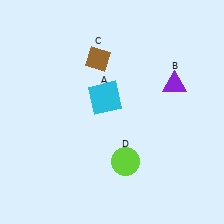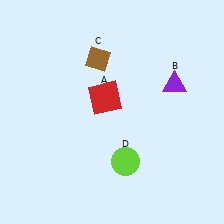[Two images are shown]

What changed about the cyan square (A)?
In Image 1, A is cyan. In Image 2, it changed to red.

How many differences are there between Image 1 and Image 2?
There is 1 difference between the two images.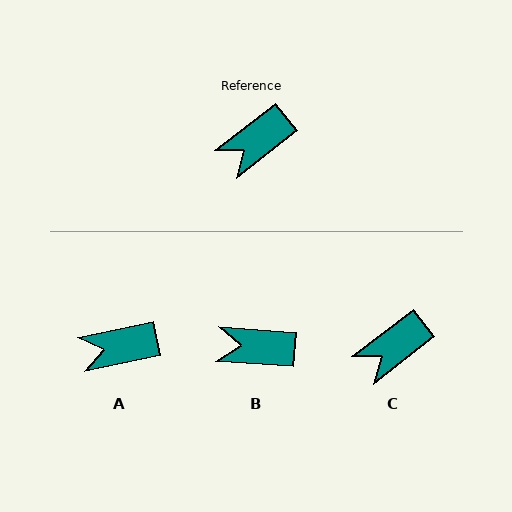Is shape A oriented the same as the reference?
No, it is off by about 26 degrees.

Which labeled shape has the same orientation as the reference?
C.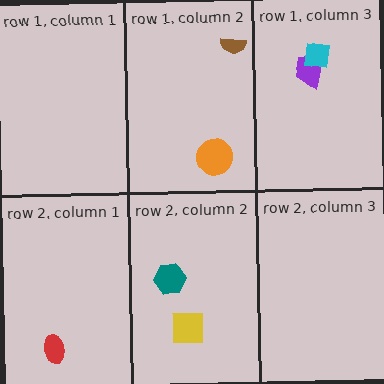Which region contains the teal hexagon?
The row 2, column 2 region.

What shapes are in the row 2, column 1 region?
The red ellipse.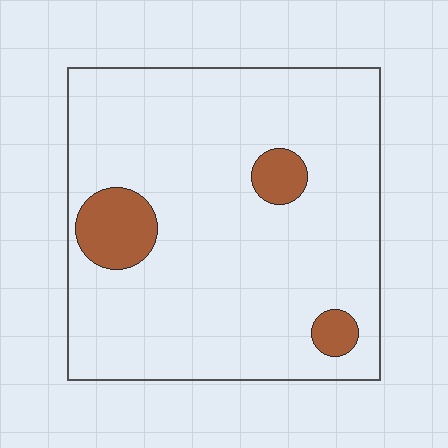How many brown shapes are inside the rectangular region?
3.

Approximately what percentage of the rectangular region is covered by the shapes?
Approximately 10%.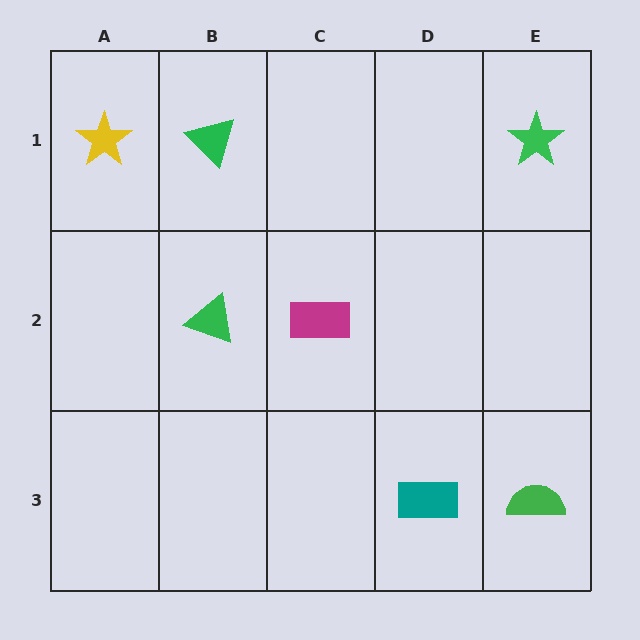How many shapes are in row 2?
2 shapes.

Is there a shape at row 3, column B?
No, that cell is empty.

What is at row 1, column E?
A green star.